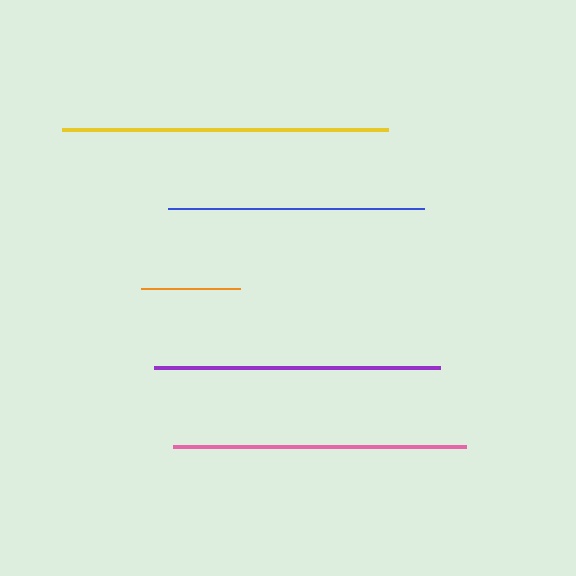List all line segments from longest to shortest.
From longest to shortest: yellow, pink, purple, blue, orange.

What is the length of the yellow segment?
The yellow segment is approximately 326 pixels long.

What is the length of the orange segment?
The orange segment is approximately 100 pixels long.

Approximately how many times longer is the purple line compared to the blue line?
The purple line is approximately 1.1 times the length of the blue line.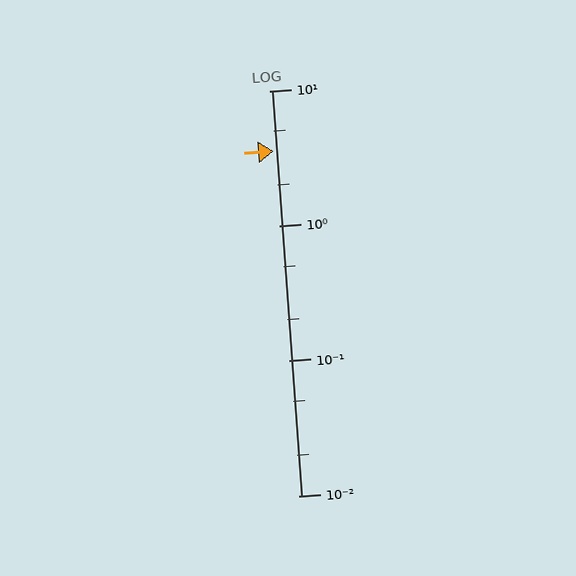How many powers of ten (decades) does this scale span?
The scale spans 3 decades, from 0.01 to 10.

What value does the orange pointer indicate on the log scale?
The pointer indicates approximately 3.6.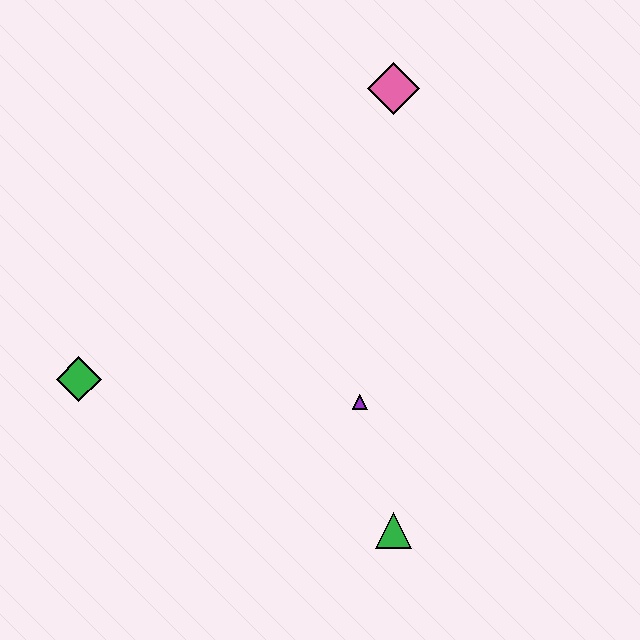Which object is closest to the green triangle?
The purple triangle is closest to the green triangle.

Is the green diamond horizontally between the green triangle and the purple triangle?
No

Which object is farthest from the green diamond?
The pink diamond is farthest from the green diamond.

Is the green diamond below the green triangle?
No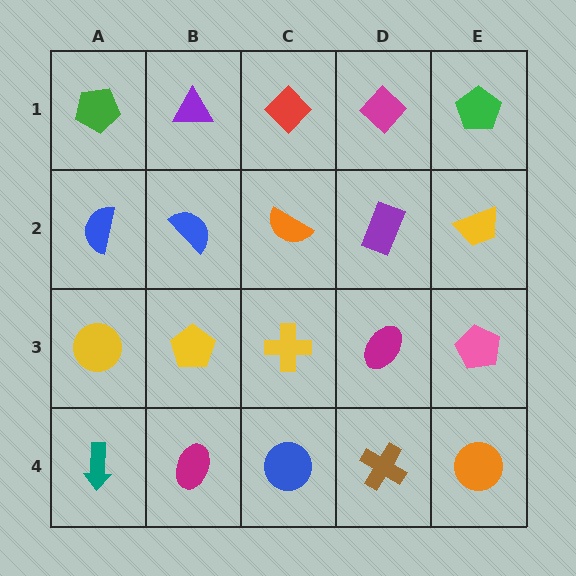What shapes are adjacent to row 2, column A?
A green pentagon (row 1, column A), a yellow circle (row 3, column A), a blue semicircle (row 2, column B).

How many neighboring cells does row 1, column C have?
3.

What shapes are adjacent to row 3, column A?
A blue semicircle (row 2, column A), a teal arrow (row 4, column A), a yellow pentagon (row 3, column B).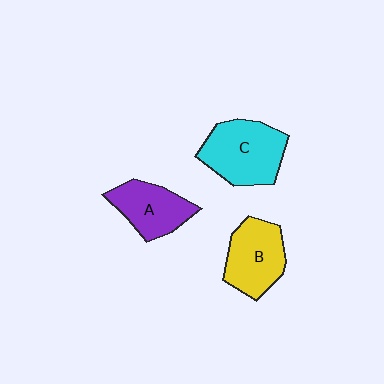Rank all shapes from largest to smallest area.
From largest to smallest: C (cyan), B (yellow), A (purple).